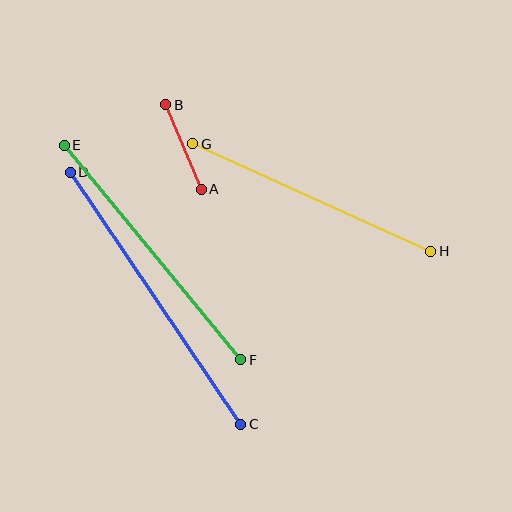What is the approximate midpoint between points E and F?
The midpoint is at approximately (153, 252) pixels.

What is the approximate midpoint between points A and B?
The midpoint is at approximately (183, 147) pixels.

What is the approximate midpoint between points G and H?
The midpoint is at approximately (312, 198) pixels.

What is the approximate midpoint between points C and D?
The midpoint is at approximately (155, 298) pixels.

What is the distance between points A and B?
The distance is approximately 92 pixels.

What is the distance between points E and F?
The distance is approximately 278 pixels.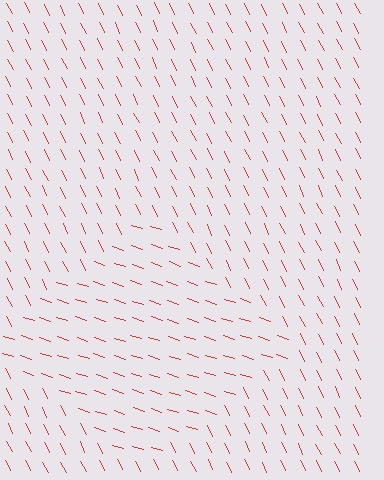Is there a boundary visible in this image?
Yes, there is a texture boundary formed by a change in line orientation.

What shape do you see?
I see a diamond.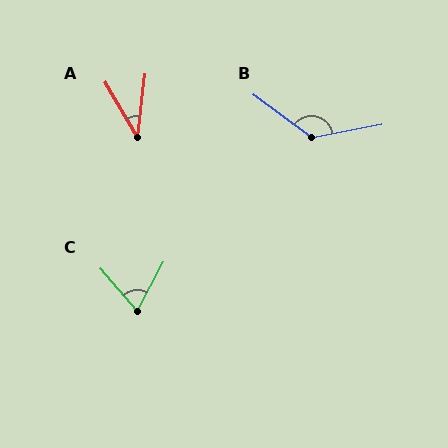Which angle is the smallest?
A, at approximately 37 degrees.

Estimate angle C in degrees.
Approximately 68 degrees.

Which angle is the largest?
B, at approximately 133 degrees.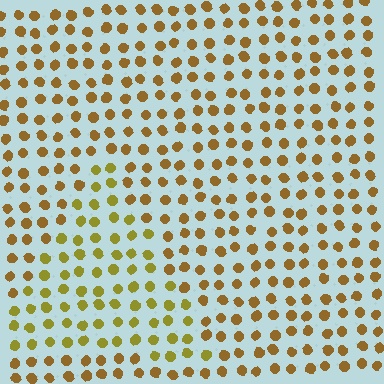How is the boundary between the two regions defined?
The boundary is defined purely by a slight shift in hue (about 24 degrees). Spacing, size, and orientation are identical on both sides.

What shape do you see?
I see a triangle.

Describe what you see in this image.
The image is filled with small brown elements in a uniform arrangement. A triangle-shaped region is visible where the elements are tinted to a slightly different hue, forming a subtle color boundary.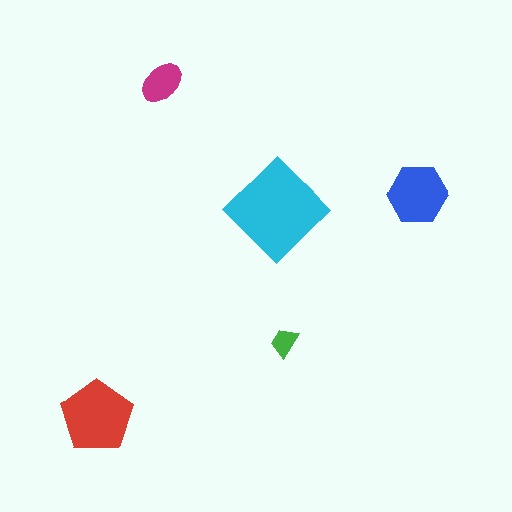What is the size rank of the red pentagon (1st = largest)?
2nd.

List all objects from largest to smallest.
The cyan diamond, the red pentagon, the blue hexagon, the magenta ellipse, the green trapezoid.